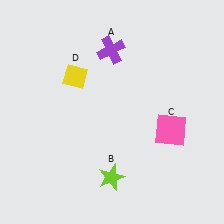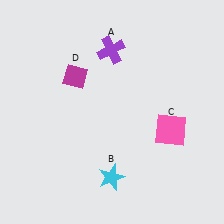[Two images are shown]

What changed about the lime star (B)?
In Image 1, B is lime. In Image 2, it changed to cyan.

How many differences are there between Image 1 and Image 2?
There are 2 differences between the two images.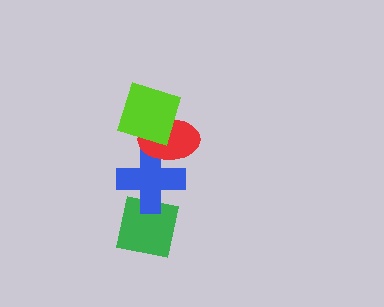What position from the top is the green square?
The green square is 4th from the top.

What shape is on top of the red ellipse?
The lime square is on top of the red ellipse.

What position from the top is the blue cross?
The blue cross is 3rd from the top.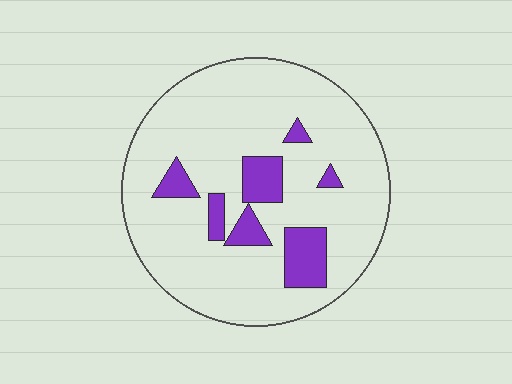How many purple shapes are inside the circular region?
7.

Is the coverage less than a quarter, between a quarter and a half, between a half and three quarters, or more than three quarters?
Less than a quarter.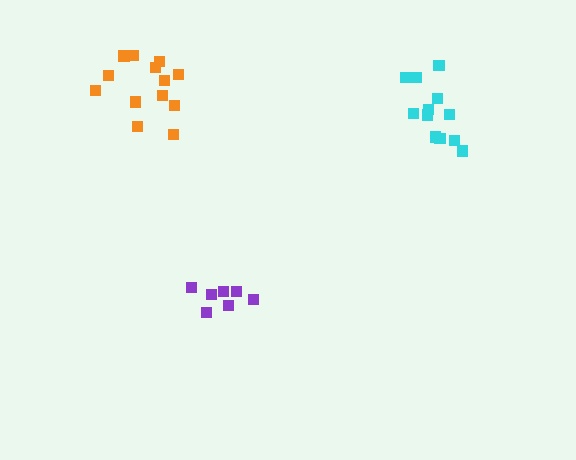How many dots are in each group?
Group 1: 12 dots, Group 2: 7 dots, Group 3: 13 dots (32 total).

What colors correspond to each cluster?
The clusters are colored: cyan, purple, orange.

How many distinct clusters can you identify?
There are 3 distinct clusters.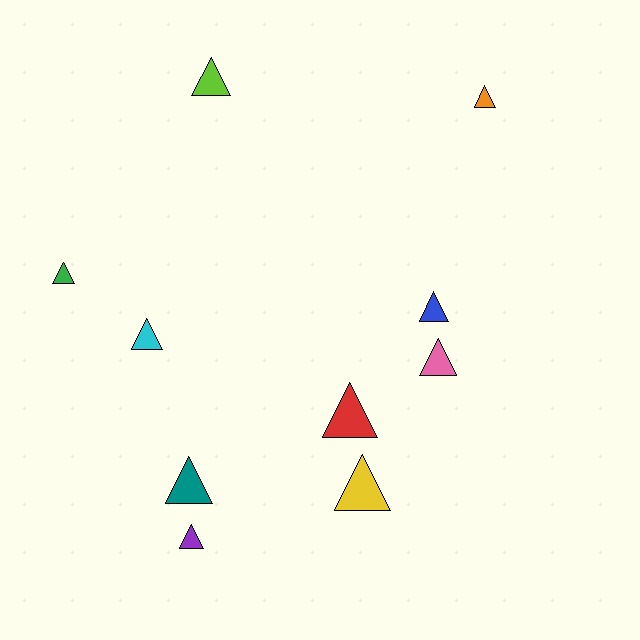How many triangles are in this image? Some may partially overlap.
There are 10 triangles.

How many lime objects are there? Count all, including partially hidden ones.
There is 1 lime object.